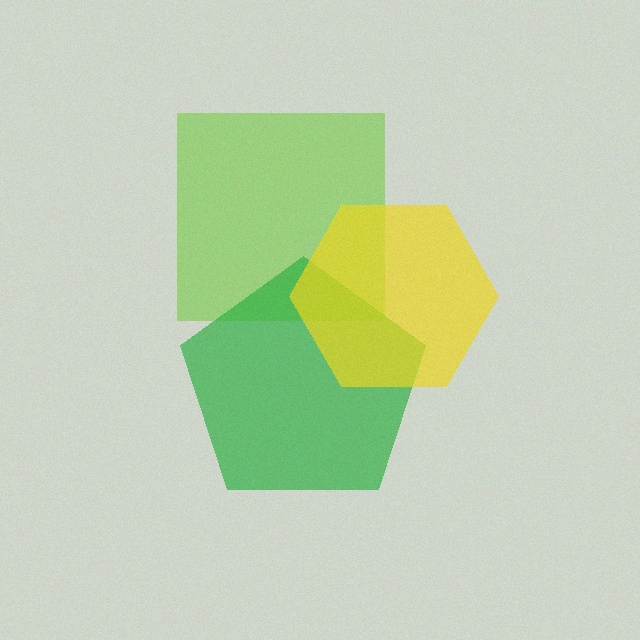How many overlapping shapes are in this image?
There are 3 overlapping shapes in the image.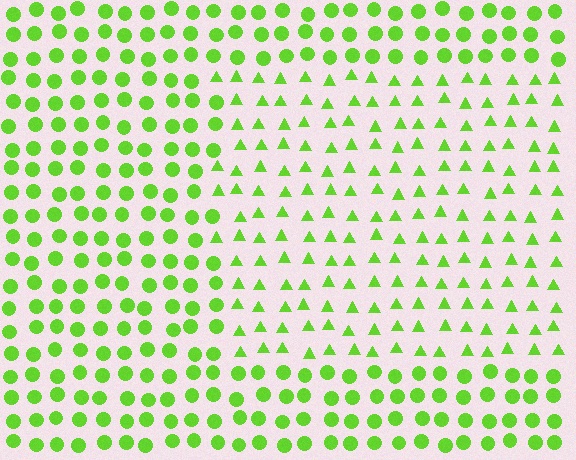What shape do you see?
I see a rectangle.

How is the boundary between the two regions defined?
The boundary is defined by a change in element shape: triangles inside vs. circles outside. All elements share the same color and spacing.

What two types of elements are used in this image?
The image uses triangles inside the rectangle region and circles outside it.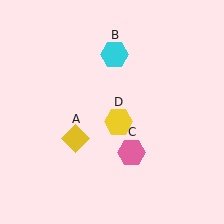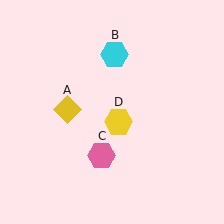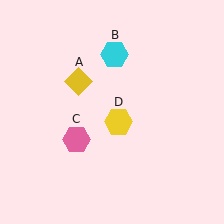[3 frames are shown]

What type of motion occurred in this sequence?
The yellow diamond (object A), pink hexagon (object C) rotated clockwise around the center of the scene.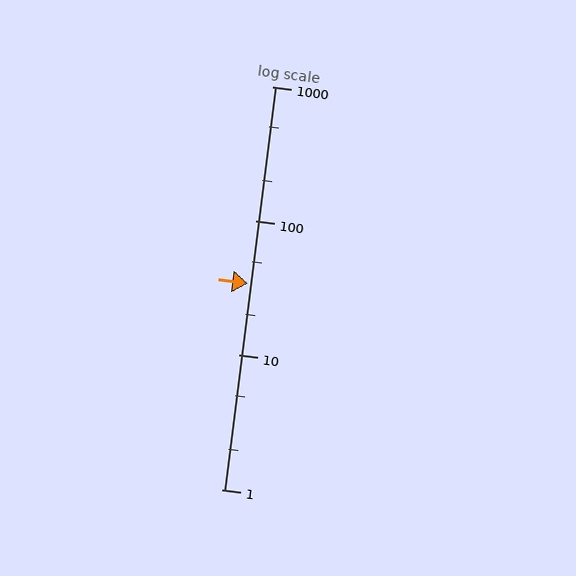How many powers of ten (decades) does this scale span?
The scale spans 3 decades, from 1 to 1000.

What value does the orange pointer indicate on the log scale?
The pointer indicates approximately 34.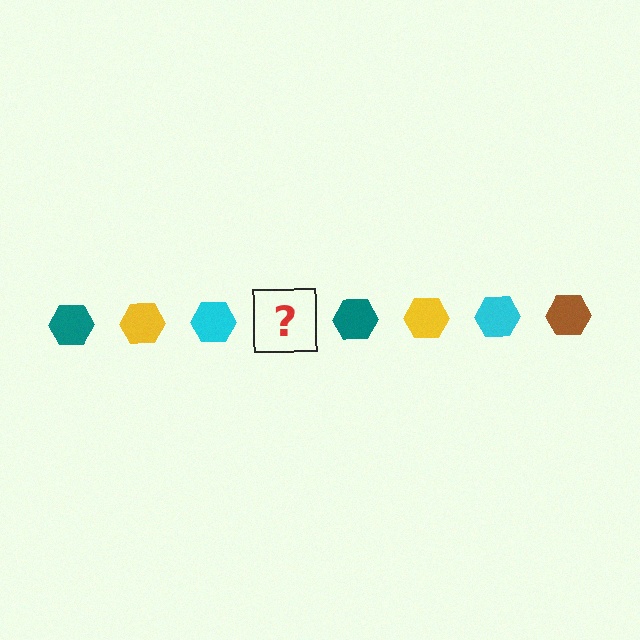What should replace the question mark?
The question mark should be replaced with a brown hexagon.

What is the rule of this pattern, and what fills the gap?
The rule is that the pattern cycles through teal, yellow, cyan, brown hexagons. The gap should be filled with a brown hexagon.